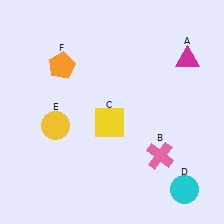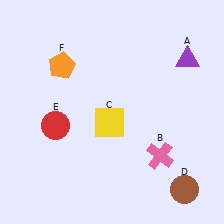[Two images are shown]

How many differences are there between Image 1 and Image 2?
There are 3 differences between the two images.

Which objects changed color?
A changed from magenta to purple. D changed from cyan to brown. E changed from yellow to red.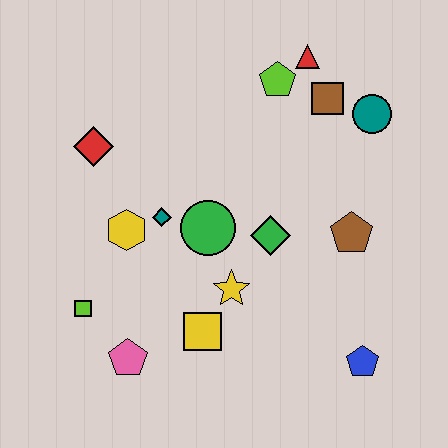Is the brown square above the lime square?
Yes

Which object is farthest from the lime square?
The teal circle is farthest from the lime square.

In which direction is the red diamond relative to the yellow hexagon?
The red diamond is above the yellow hexagon.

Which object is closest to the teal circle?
The brown square is closest to the teal circle.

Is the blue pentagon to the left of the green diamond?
No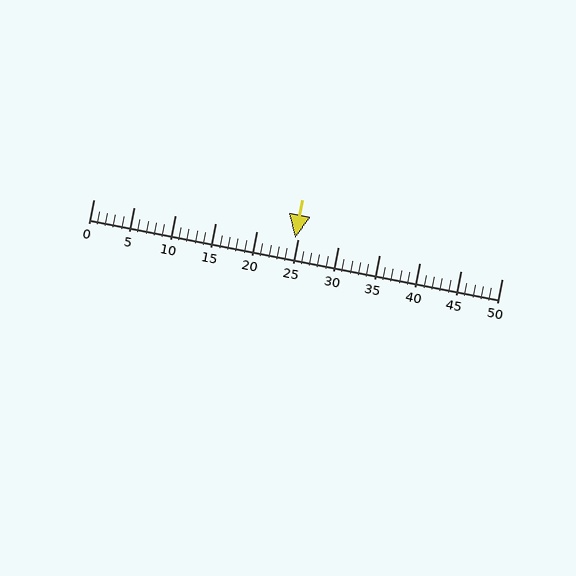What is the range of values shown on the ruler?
The ruler shows values from 0 to 50.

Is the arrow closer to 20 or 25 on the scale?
The arrow is closer to 25.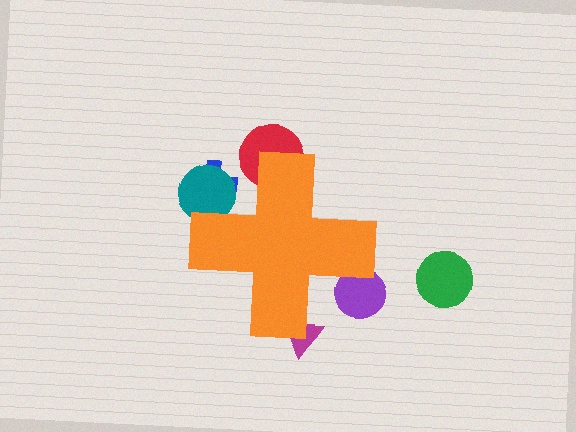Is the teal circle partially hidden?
Yes, the teal circle is partially hidden behind the orange cross.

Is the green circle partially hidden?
No, the green circle is fully visible.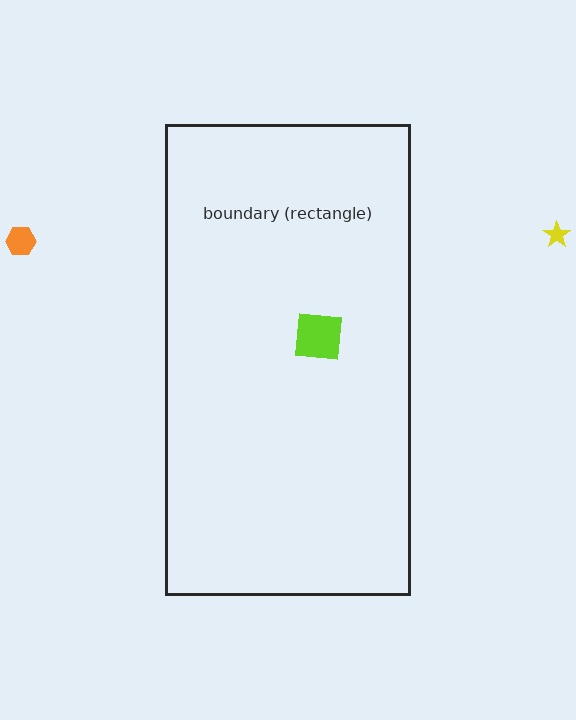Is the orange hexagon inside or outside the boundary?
Outside.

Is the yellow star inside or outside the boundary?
Outside.